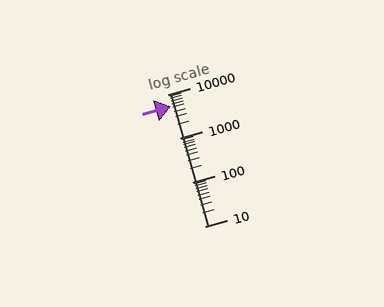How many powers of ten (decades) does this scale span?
The scale spans 3 decades, from 10 to 10000.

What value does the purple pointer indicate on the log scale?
The pointer indicates approximately 5400.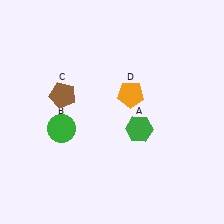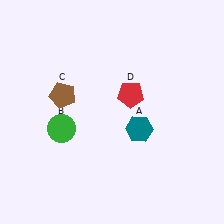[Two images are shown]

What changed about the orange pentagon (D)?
In Image 1, D is orange. In Image 2, it changed to red.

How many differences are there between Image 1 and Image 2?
There are 2 differences between the two images.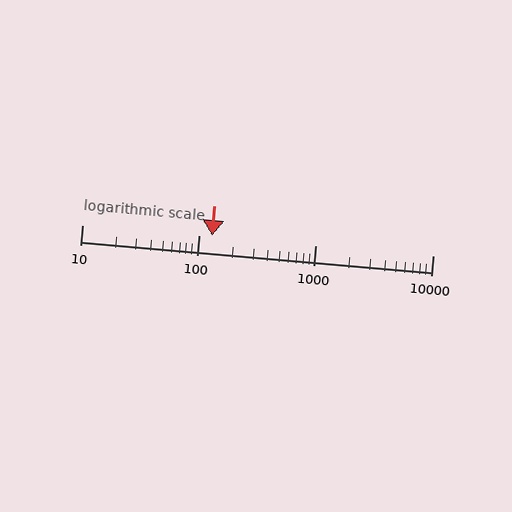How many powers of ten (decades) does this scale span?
The scale spans 3 decades, from 10 to 10000.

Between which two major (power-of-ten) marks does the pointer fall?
The pointer is between 100 and 1000.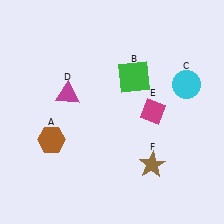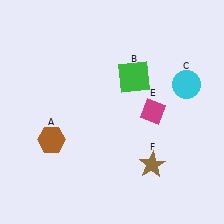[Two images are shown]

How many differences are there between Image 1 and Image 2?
There is 1 difference between the two images.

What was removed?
The magenta triangle (D) was removed in Image 2.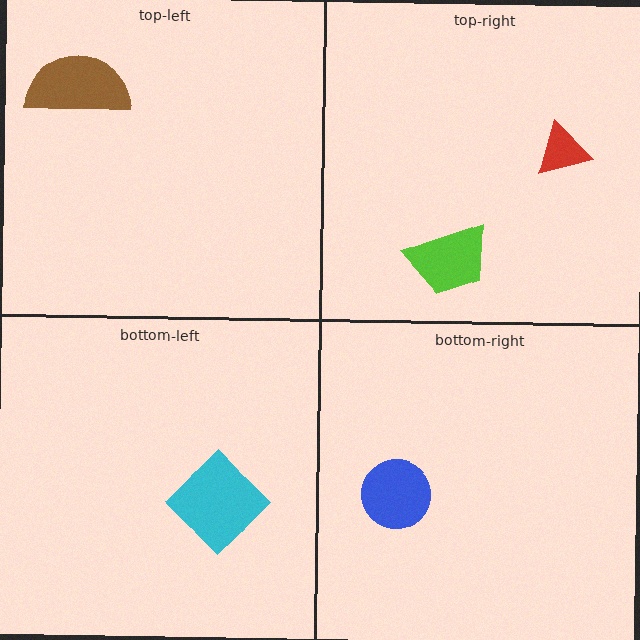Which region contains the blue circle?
The bottom-right region.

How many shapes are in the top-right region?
2.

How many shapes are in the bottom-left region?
1.